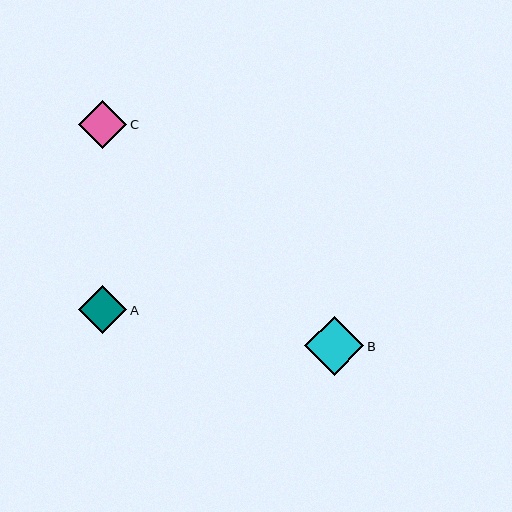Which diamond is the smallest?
Diamond A is the smallest with a size of approximately 48 pixels.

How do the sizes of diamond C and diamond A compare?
Diamond C and diamond A are approximately the same size.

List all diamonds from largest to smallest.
From largest to smallest: B, C, A.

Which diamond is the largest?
Diamond B is the largest with a size of approximately 59 pixels.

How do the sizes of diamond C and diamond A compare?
Diamond C and diamond A are approximately the same size.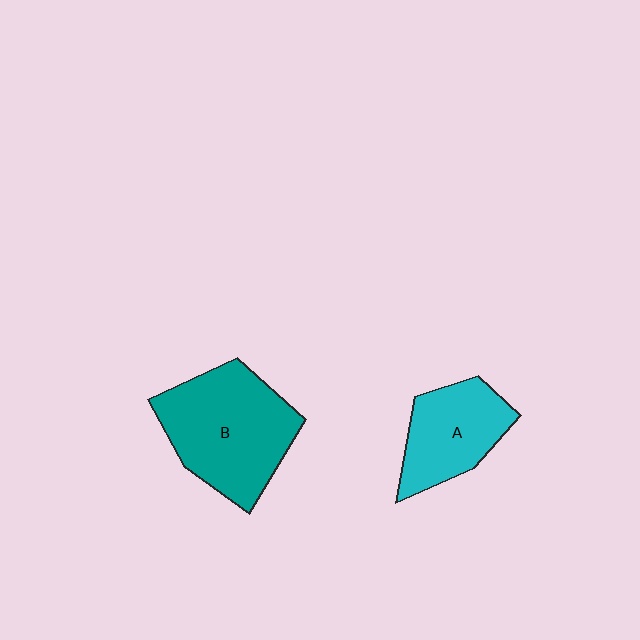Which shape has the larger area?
Shape B (teal).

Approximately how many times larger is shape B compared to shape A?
Approximately 1.5 times.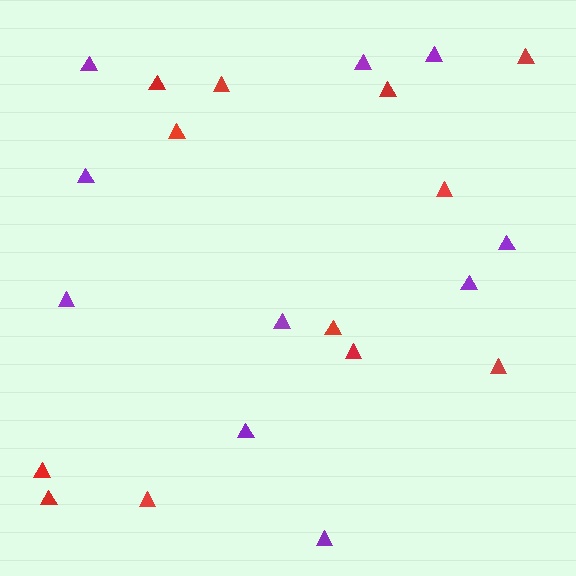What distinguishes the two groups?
There are 2 groups: one group of red triangles (12) and one group of purple triangles (10).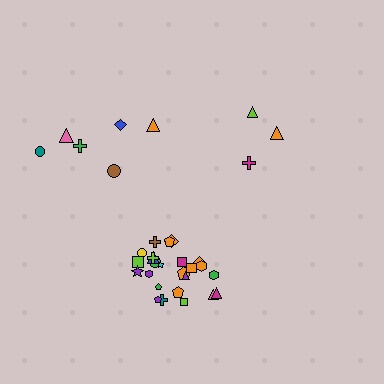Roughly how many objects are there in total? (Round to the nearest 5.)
Roughly 35 objects in total.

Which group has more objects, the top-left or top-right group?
The top-left group.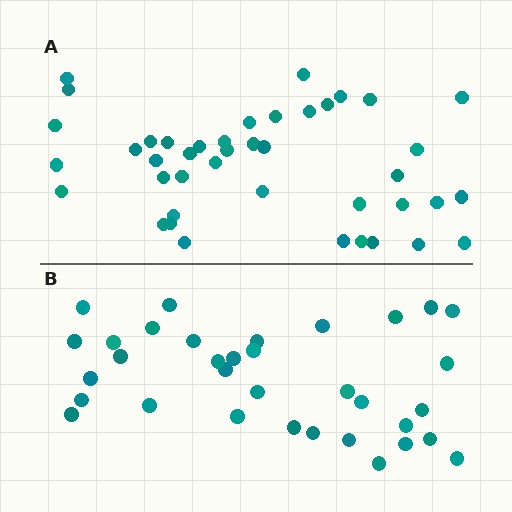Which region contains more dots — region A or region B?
Region A (the top region) has more dots.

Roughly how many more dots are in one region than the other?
Region A has roughly 8 or so more dots than region B.